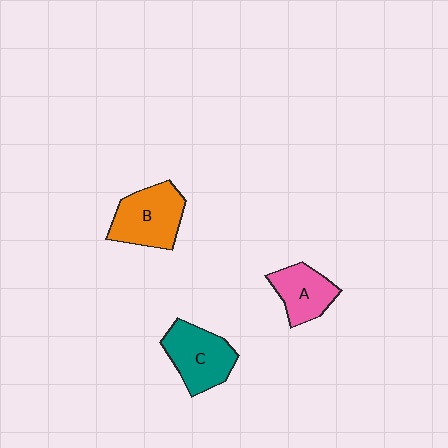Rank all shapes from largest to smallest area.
From largest to smallest: B (orange), C (teal), A (pink).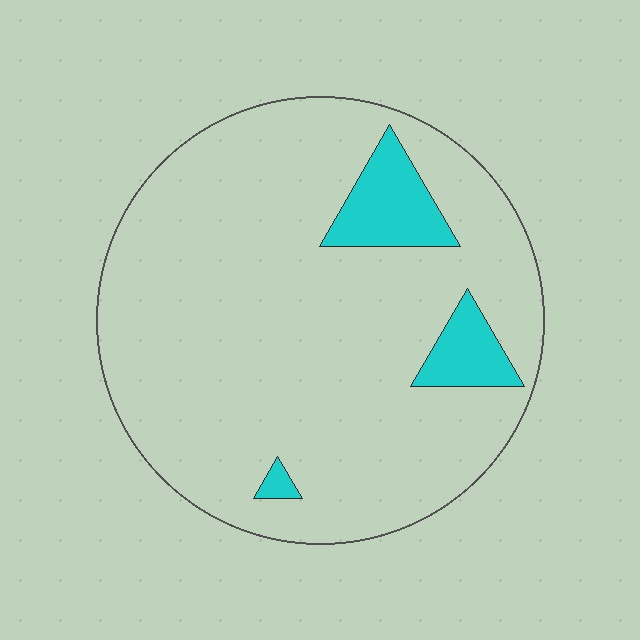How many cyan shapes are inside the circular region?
3.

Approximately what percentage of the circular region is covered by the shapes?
Approximately 10%.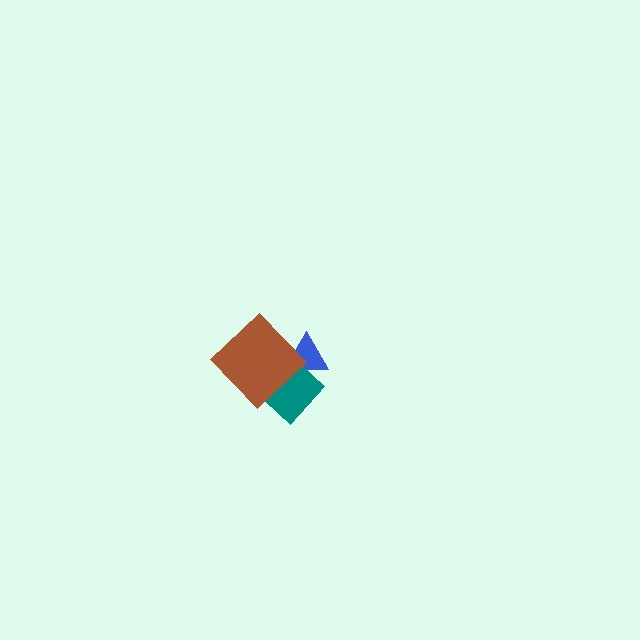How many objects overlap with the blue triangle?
2 objects overlap with the blue triangle.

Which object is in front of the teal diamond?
The brown diamond is in front of the teal diamond.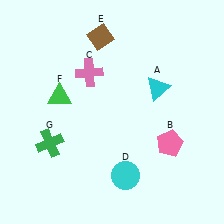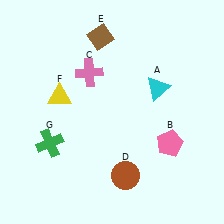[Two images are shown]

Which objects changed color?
D changed from cyan to brown. F changed from green to yellow.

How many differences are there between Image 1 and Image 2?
There are 2 differences between the two images.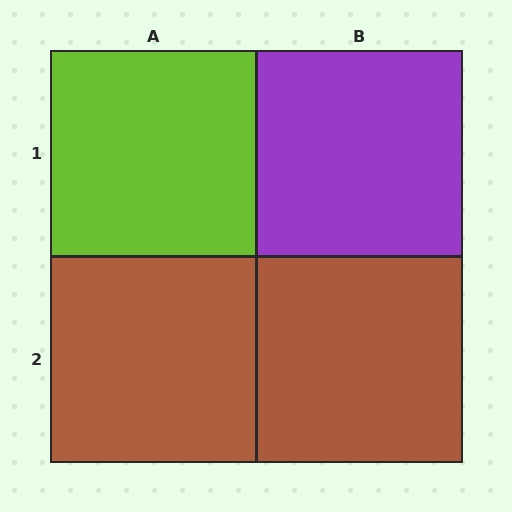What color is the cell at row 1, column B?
Purple.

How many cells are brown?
2 cells are brown.